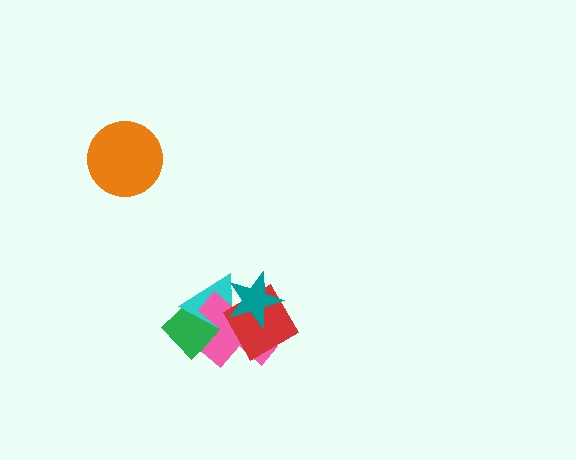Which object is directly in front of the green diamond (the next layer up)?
The cyan triangle is directly in front of the green diamond.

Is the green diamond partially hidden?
Yes, it is partially covered by another shape.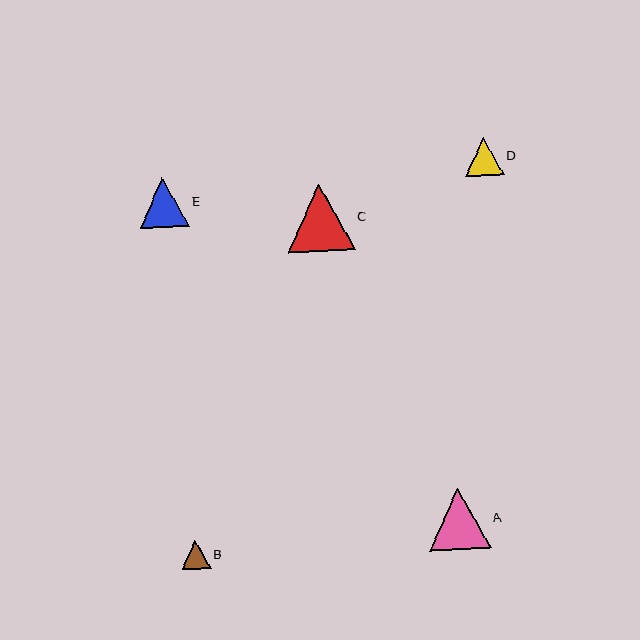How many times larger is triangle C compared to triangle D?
Triangle C is approximately 1.8 times the size of triangle D.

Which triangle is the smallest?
Triangle B is the smallest with a size of approximately 28 pixels.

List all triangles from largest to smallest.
From largest to smallest: C, A, E, D, B.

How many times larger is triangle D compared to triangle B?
Triangle D is approximately 1.4 times the size of triangle B.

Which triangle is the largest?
Triangle C is the largest with a size of approximately 68 pixels.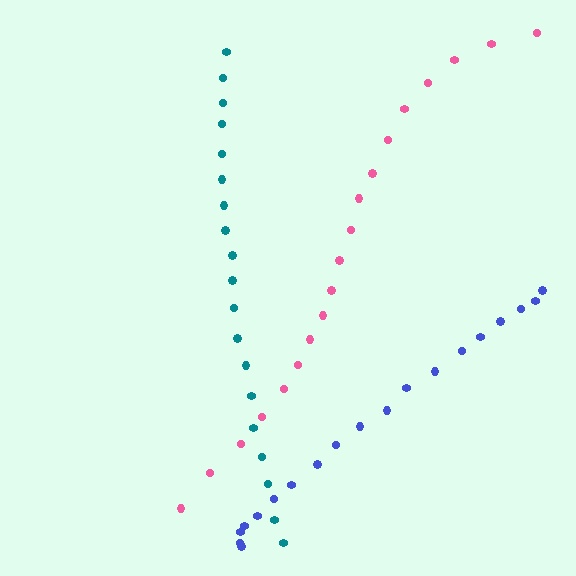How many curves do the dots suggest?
There are 3 distinct paths.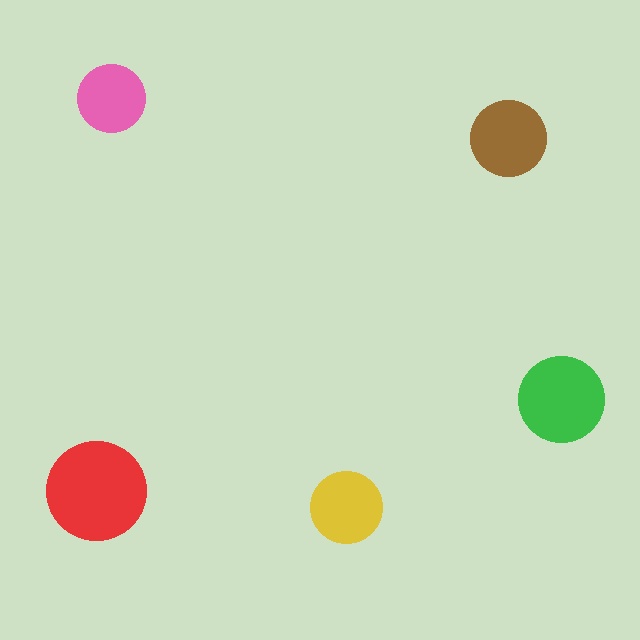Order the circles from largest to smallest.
the red one, the green one, the brown one, the yellow one, the pink one.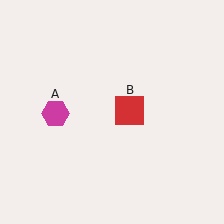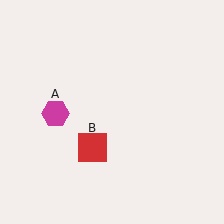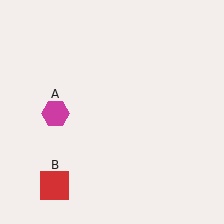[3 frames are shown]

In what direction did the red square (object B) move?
The red square (object B) moved down and to the left.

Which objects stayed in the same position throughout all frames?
Magenta hexagon (object A) remained stationary.